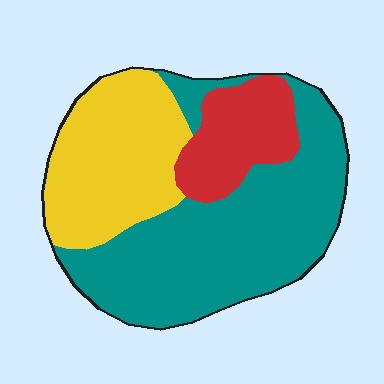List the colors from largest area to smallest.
From largest to smallest: teal, yellow, red.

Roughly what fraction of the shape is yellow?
Yellow covers 31% of the shape.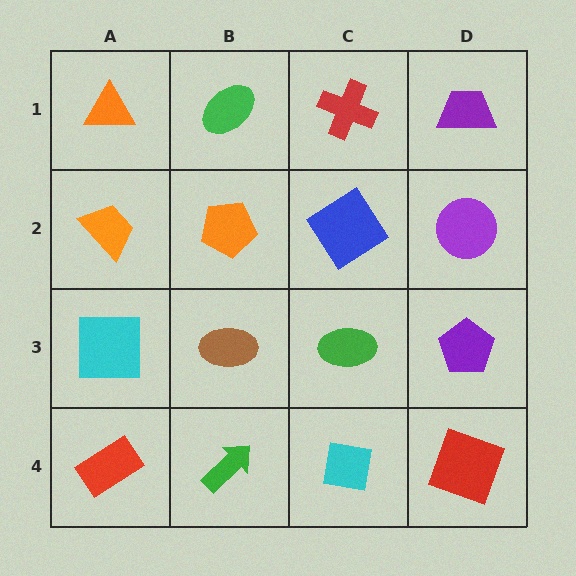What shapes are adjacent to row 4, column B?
A brown ellipse (row 3, column B), a red rectangle (row 4, column A), a cyan square (row 4, column C).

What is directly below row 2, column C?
A green ellipse.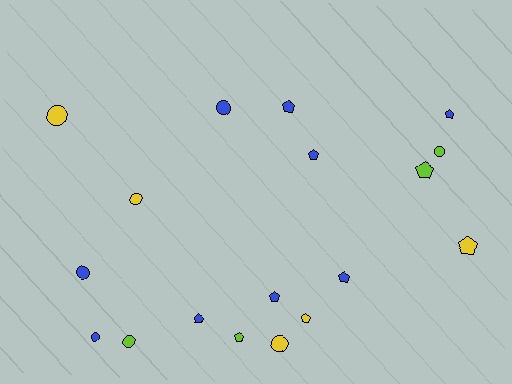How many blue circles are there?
There are 3 blue circles.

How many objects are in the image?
There are 18 objects.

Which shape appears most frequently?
Pentagon, with 10 objects.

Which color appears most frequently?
Blue, with 9 objects.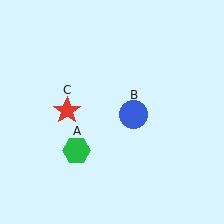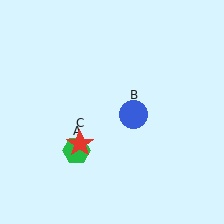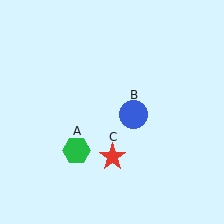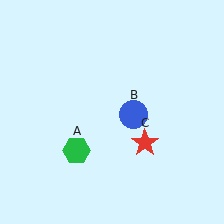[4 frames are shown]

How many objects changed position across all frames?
1 object changed position: red star (object C).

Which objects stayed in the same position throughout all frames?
Green hexagon (object A) and blue circle (object B) remained stationary.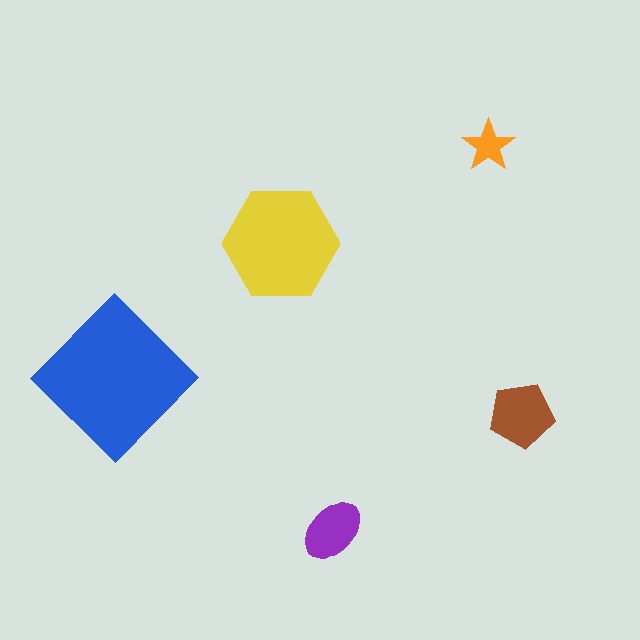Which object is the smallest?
The orange star.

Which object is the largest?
The blue diamond.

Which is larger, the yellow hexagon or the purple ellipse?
The yellow hexagon.